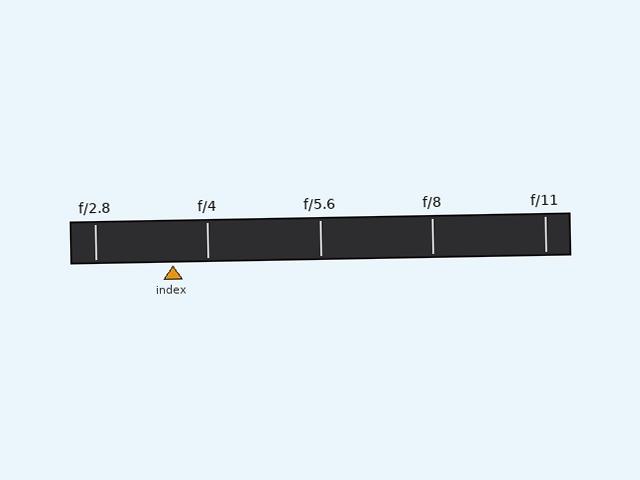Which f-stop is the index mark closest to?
The index mark is closest to f/4.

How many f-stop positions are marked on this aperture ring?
There are 5 f-stop positions marked.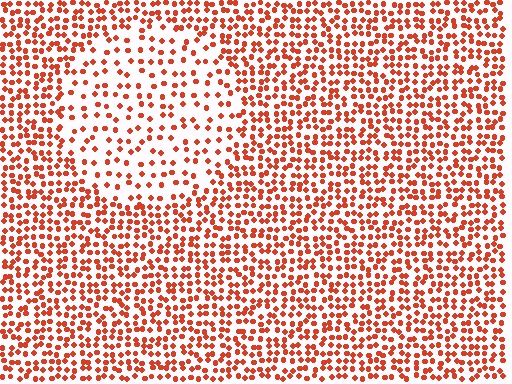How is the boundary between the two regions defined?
The boundary is defined by a change in element density (approximately 2.1x ratio). All elements are the same color, size, and shape.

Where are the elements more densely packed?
The elements are more densely packed outside the circle boundary.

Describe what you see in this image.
The image contains small red elements arranged at two different densities. A circle-shaped region is visible where the elements are less densely packed than the surrounding area.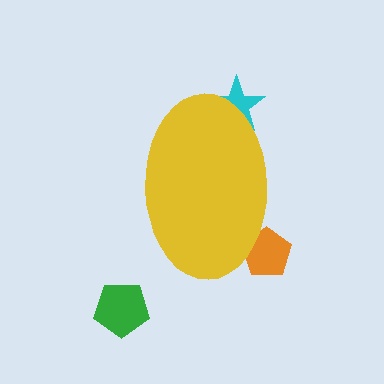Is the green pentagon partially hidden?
No, the green pentagon is fully visible.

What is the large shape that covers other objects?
A yellow ellipse.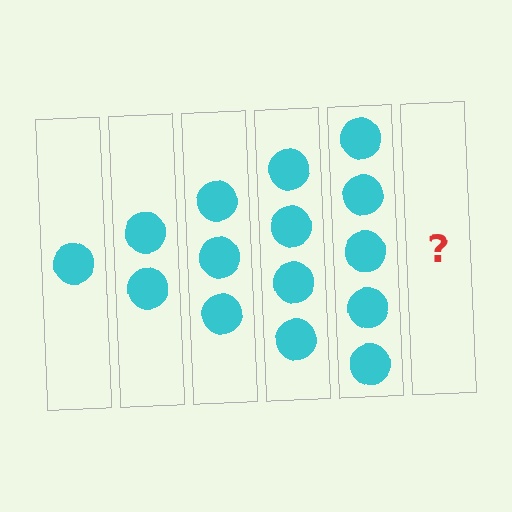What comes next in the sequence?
The next element should be 6 circles.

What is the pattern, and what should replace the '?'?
The pattern is that each step adds one more circle. The '?' should be 6 circles.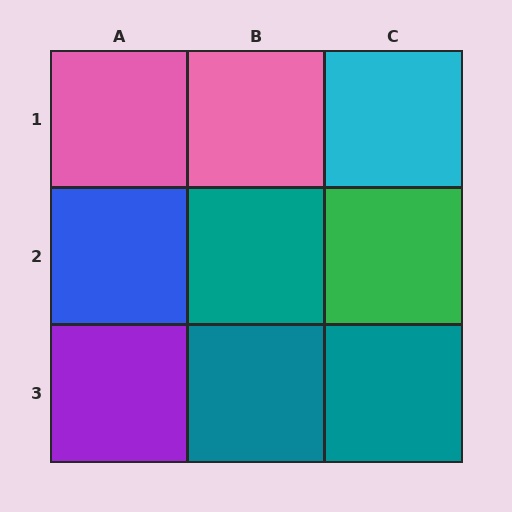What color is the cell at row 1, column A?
Pink.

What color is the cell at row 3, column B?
Teal.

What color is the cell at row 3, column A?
Purple.